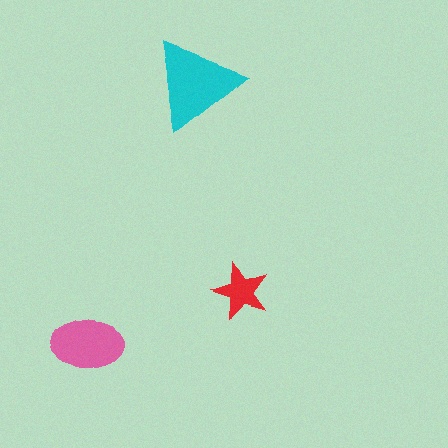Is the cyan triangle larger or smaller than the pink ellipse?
Larger.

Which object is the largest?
The cyan triangle.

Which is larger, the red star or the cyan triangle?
The cyan triangle.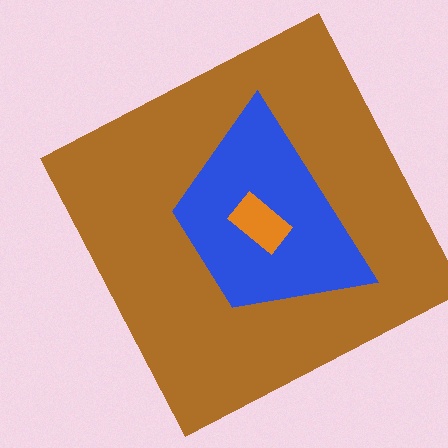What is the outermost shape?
The brown square.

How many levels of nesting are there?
3.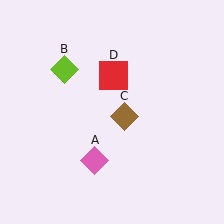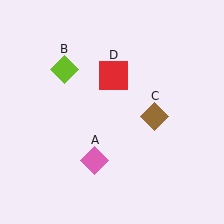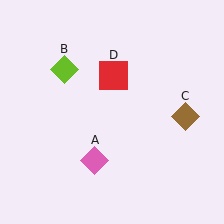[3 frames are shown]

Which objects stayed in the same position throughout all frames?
Pink diamond (object A) and lime diamond (object B) and red square (object D) remained stationary.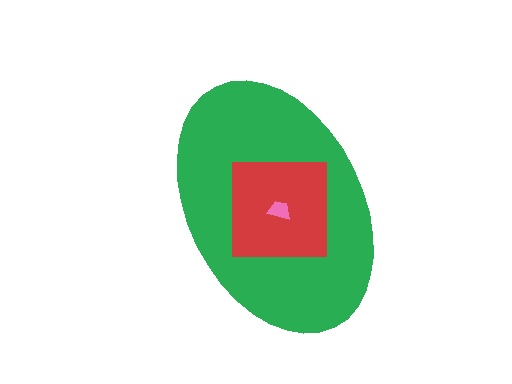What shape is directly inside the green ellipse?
The red square.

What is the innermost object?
The pink trapezoid.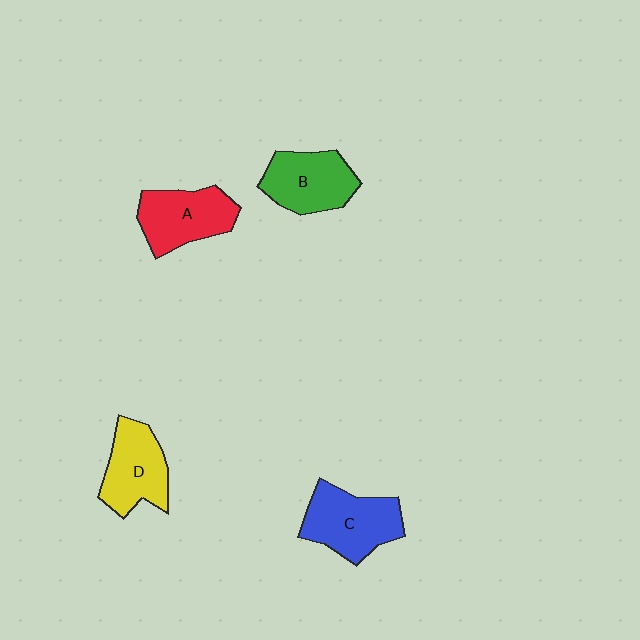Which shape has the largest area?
Shape C (blue).